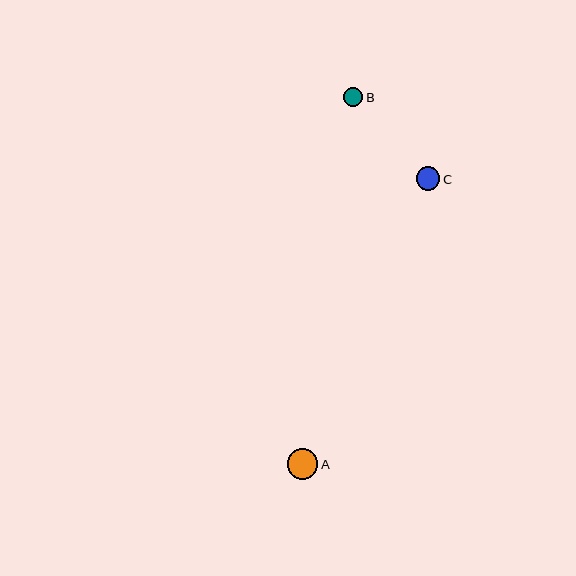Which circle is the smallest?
Circle B is the smallest with a size of approximately 19 pixels.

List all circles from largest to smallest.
From largest to smallest: A, C, B.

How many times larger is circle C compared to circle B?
Circle C is approximately 1.2 times the size of circle B.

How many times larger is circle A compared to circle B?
Circle A is approximately 1.6 times the size of circle B.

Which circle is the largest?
Circle A is the largest with a size of approximately 31 pixels.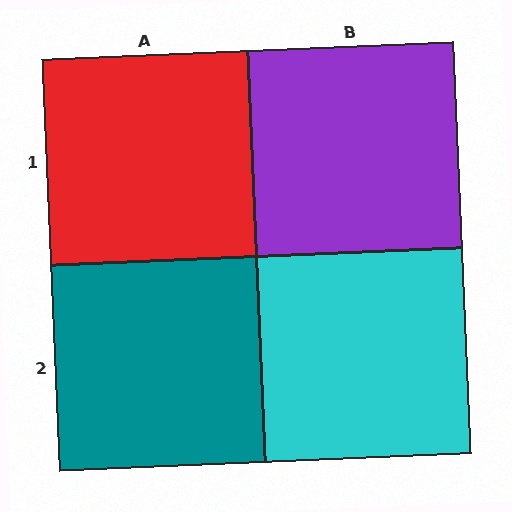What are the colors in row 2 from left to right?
Teal, cyan.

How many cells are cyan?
1 cell is cyan.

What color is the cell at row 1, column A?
Red.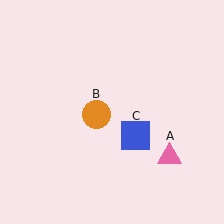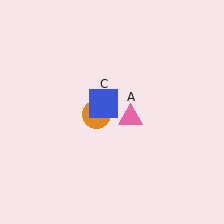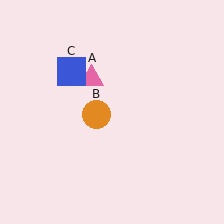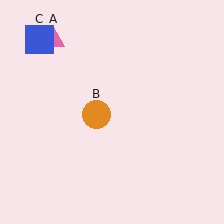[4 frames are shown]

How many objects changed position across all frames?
2 objects changed position: pink triangle (object A), blue square (object C).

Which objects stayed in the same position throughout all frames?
Orange circle (object B) remained stationary.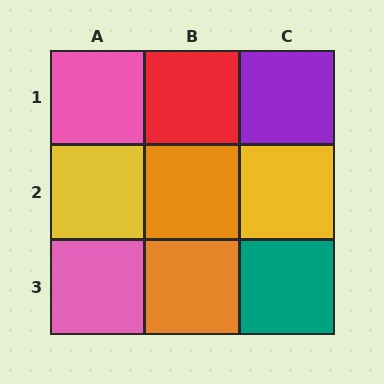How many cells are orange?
2 cells are orange.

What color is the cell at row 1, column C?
Purple.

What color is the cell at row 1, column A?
Pink.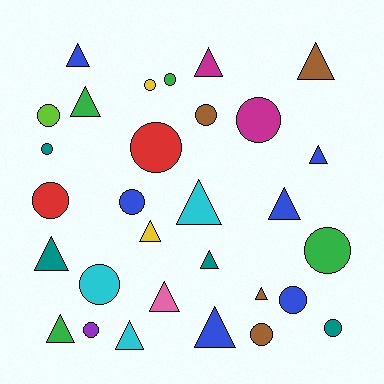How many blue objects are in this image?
There are 6 blue objects.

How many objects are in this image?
There are 30 objects.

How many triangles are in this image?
There are 15 triangles.